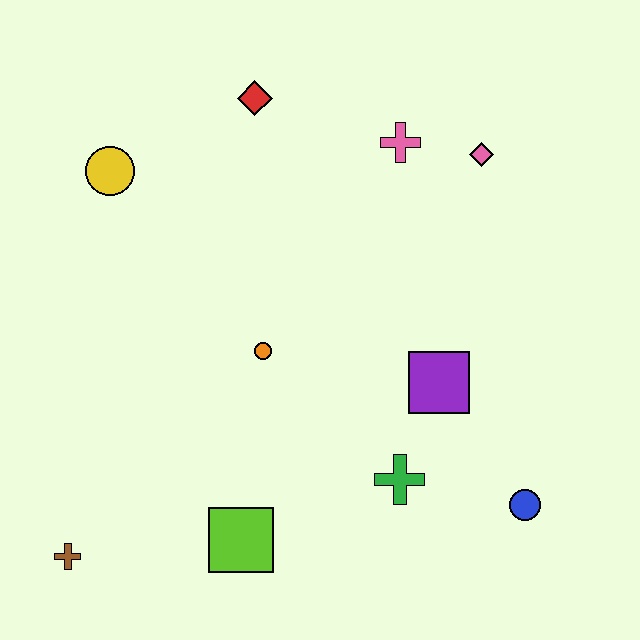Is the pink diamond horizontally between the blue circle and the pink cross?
Yes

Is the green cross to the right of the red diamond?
Yes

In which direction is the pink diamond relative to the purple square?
The pink diamond is above the purple square.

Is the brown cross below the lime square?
Yes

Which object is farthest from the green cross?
The yellow circle is farthest from the green cross.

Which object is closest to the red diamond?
The pink cross is closest to the red diamond.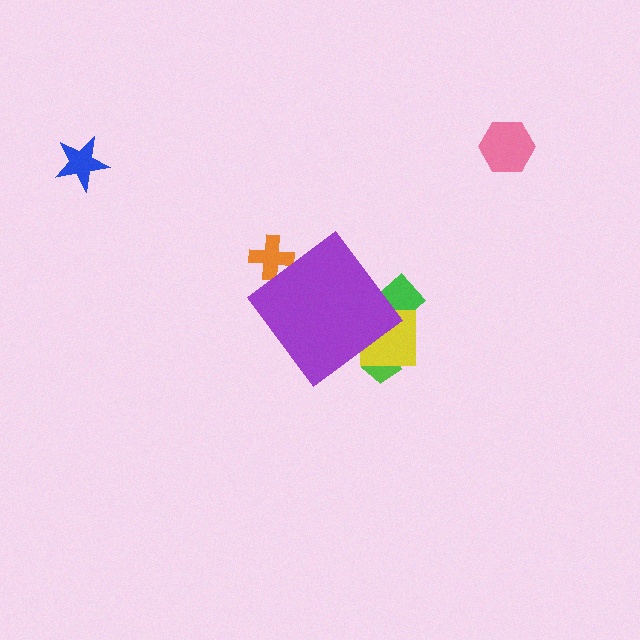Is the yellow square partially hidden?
Yes, the yellow square is partially hidden behind the purple diamond.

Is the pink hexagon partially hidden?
No, the pink hexagon is fully visible.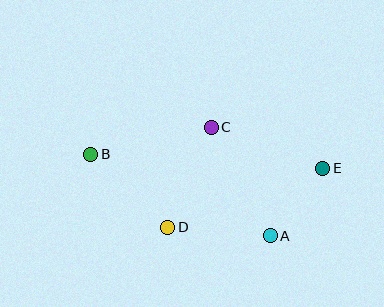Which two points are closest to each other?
Points A and E are closest to each other.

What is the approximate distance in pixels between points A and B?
The distance between A and B is approximately 197 pixels.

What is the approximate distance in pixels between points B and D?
The distance between B and D is approximately 106 pixels.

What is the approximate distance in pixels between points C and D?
The distance between C and D is approximately 109 pixels.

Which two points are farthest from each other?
Points B and E are farthest from each other.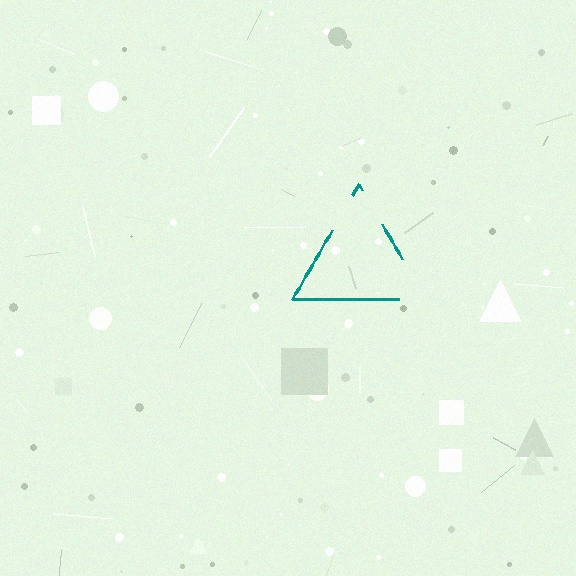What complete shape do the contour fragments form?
The contour fragments form a triangle.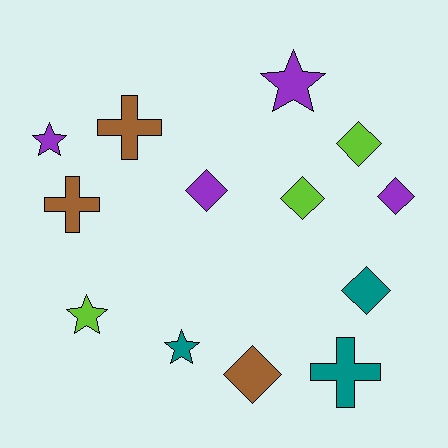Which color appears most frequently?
Purple, with 4 objects.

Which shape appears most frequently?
Diamond, with 6 objects.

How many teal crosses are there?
There is 1 teal cross.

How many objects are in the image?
There are 13 objects.